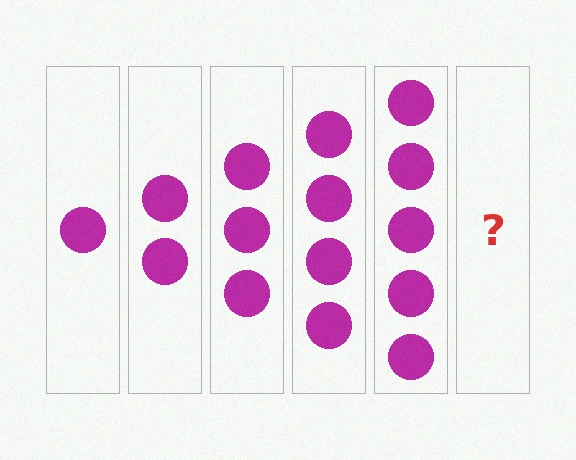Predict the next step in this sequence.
The next step is 6 circles.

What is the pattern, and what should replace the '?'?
The pattern is that each step adds one more circle. The '?' should be 6 circles.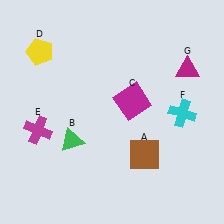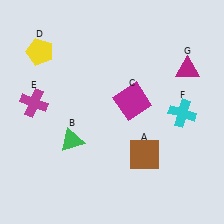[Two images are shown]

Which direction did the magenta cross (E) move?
The magenta cross (E) moved up.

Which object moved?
The magenta cross (E) moved up.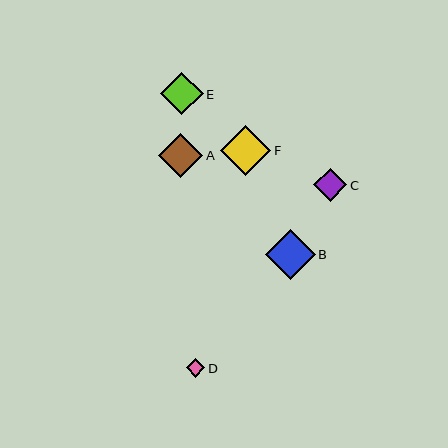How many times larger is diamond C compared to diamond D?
Diamond C is approximately 1.7 times the size of diamond D.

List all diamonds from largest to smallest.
From largest to smallest: B, F, A, E, C, D.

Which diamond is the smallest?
Diamond D is the smallest with a size of approximately 19 pixels.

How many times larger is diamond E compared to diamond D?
Diamond E is approximately 2.3 times the size of diamond D.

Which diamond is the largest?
Diamond B is the largest with a size of approximately 50 pixels.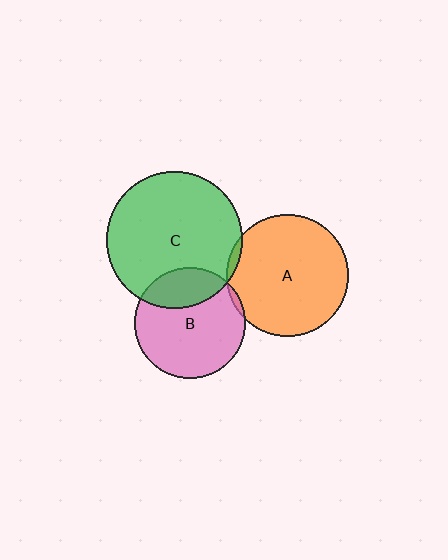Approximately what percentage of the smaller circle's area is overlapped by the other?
Approximately 25%.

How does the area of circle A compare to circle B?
Approximately 1.2 times.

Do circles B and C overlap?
Yes.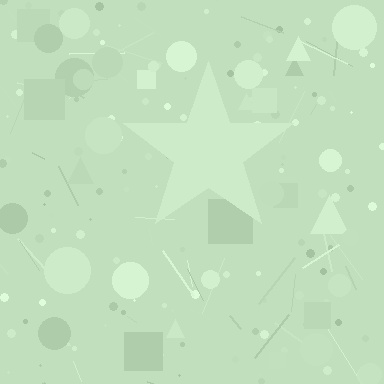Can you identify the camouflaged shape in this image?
The camouflaged shape is a star.